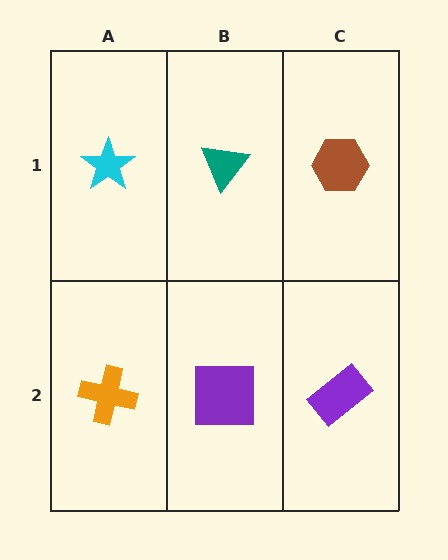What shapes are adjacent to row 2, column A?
A cyan star (row 1, column A), a purple square (row 2, column B).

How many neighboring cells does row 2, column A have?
2.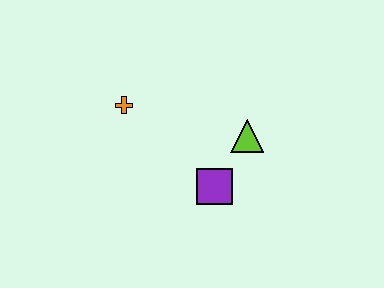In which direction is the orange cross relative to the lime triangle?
The orange cross is to the left of the lime triangle.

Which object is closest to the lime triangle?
The purple square is closest to the lime triangle.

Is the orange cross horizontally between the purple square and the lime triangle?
No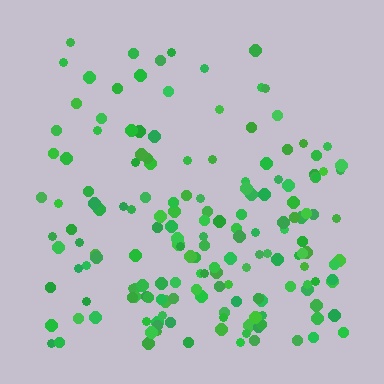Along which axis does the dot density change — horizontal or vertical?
Vertical.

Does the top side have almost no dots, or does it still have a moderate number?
Still a moderate number, just noticeably fewer than the bottom.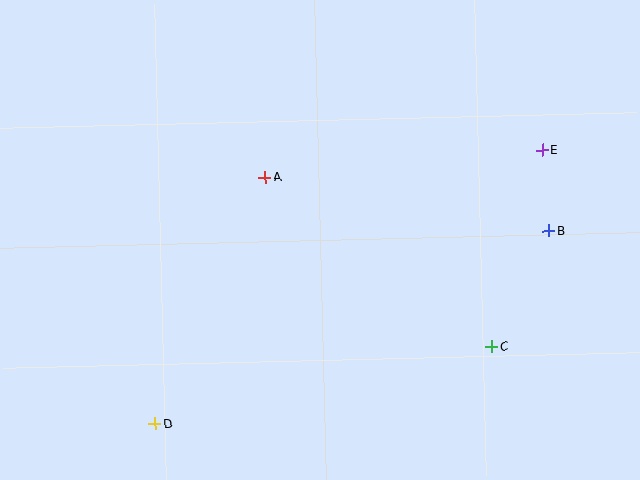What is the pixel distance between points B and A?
The distance between B and A is 288 pixels.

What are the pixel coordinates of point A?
Point A is at (265, 178).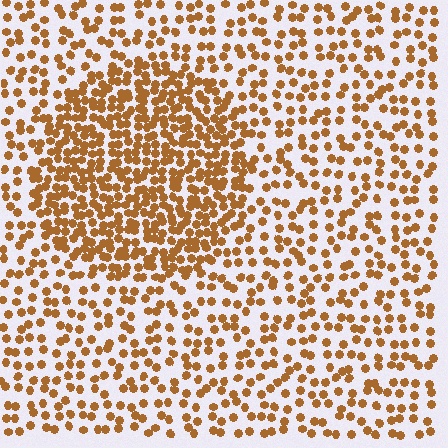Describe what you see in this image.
The image contains small brown elements arranged at two different densities. A circle-shaped region is visible where the elements are more densely packed than the surrounding area.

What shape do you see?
I see a circle.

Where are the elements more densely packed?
The elements are more densely packed inside the circle boundary.